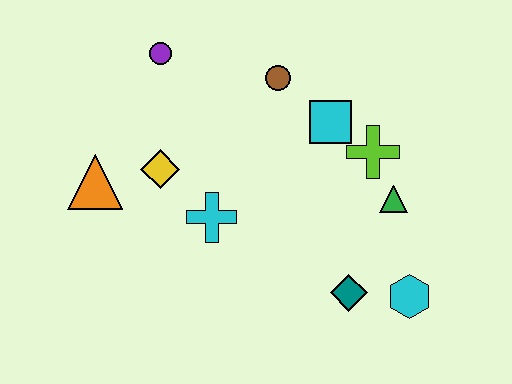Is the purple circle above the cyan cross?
Yes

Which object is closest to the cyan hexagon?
The teal diamond is closest to the cyan hexagon.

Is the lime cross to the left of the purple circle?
No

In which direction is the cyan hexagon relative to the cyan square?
The cyan hexagon is below the cyan square.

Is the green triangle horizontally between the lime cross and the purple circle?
No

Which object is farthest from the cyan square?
The orange triangle is farthest from the cyan square.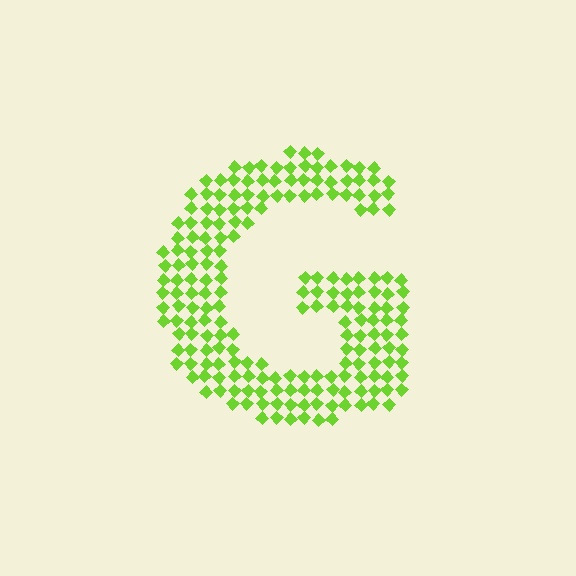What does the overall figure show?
The overall figure shows the letter G.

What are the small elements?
The small elements are diamonds.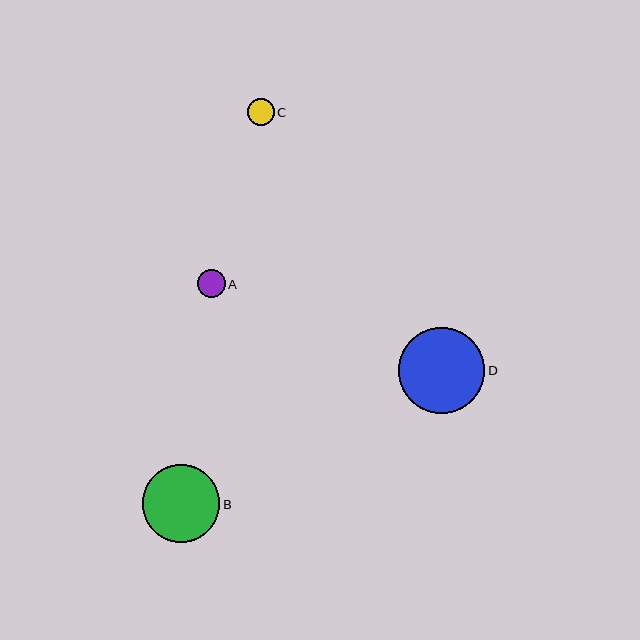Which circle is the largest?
Circle D is the largest with a size of approximately 86 pixels.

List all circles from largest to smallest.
From largest to smallest: D, B, A, C.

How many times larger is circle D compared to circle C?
Circle D is approximately 3.3 times the size of circle C.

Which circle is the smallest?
Circle C is the smallest with a size of approximately 26 pixels.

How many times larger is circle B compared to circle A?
Circle B is approximately 2.8 times the size of circle A.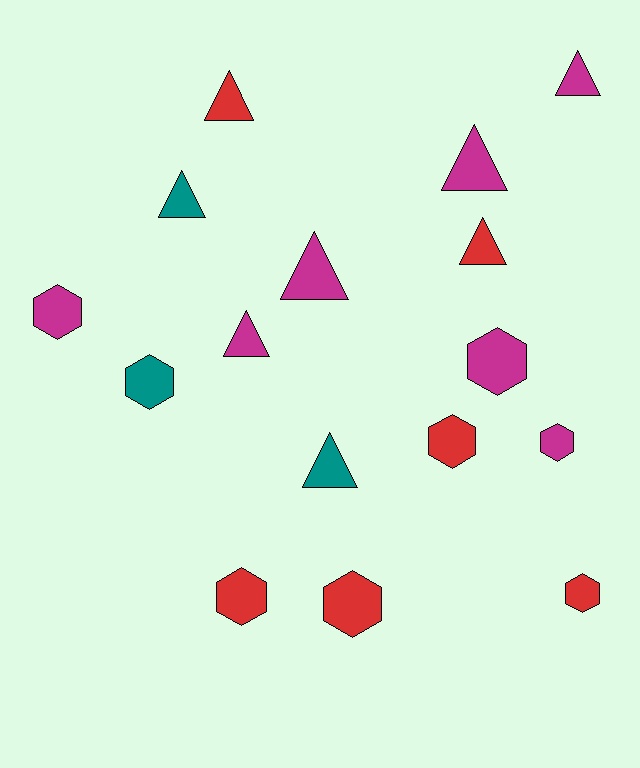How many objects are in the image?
There are 16 objects.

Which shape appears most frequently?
Triangle, with 8 objects.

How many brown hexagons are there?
There are no brown hexagons.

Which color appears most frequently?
Magenta, with 7 objects.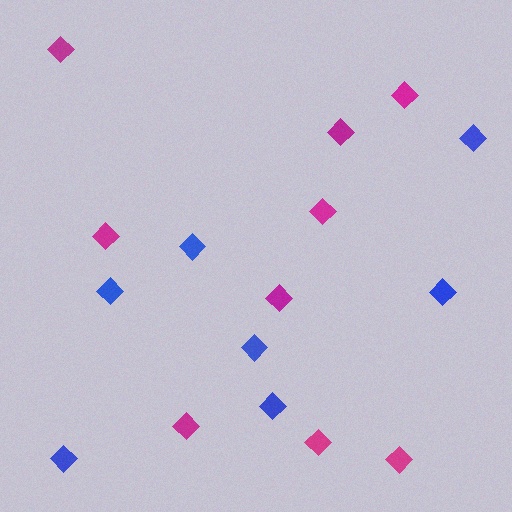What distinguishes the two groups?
There are 2 groups: one group of blue diamonds (7) and one group of magenta diamonds (9).